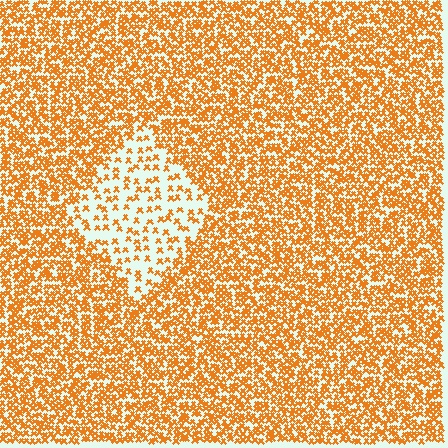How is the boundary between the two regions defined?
The boundary is defined by a change in element density (approximately 2.8x ratio). All elements are the same color, size, and shape.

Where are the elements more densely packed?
The elements are more densely packed outside the diamond boundary.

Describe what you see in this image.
The image contains small orange elements arranged at two different densities. A diamond-shaped region is visible where the elements are less densely packed than the surrounding area.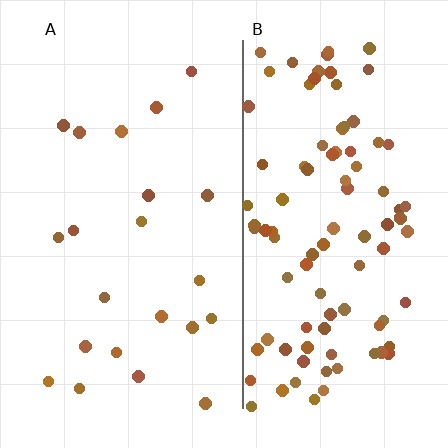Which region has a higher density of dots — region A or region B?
B (the right).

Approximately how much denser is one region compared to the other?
Approximately 4.4× — region B over region A.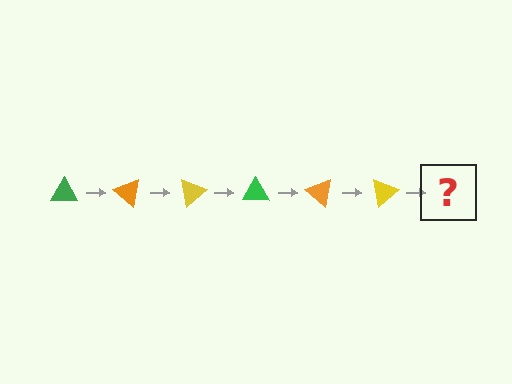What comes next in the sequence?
The next element should be a green triangle, rotated 240 degrees from the start.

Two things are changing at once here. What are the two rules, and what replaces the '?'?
The two rules are that it rotates 40 degrees each step and the color cycles through green, orange, and yellow. The '?' should be a green triangle, rotated 240 degrees from the start.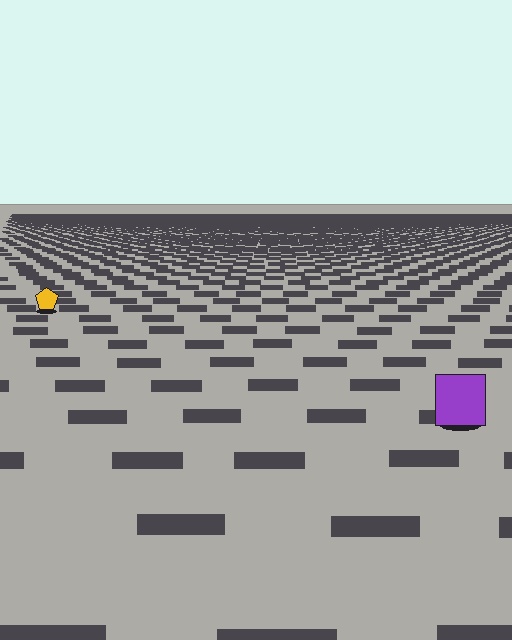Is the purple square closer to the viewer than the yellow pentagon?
Yes. The purple square is closer — you can tell from the texture gradient: the ground texture is coarser near it.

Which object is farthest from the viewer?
The yellow pentagon is farthest from the viewer. It appears smaller and the ground texture around it is denser.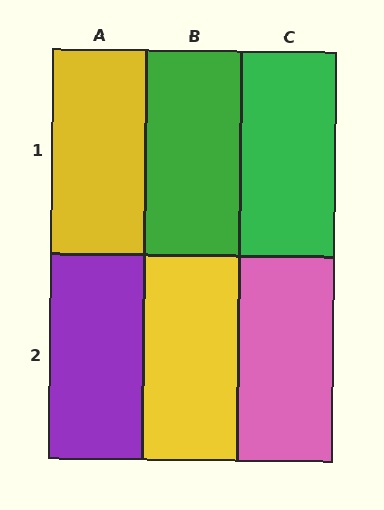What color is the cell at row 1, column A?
Yellow.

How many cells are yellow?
2 cells are yellow.